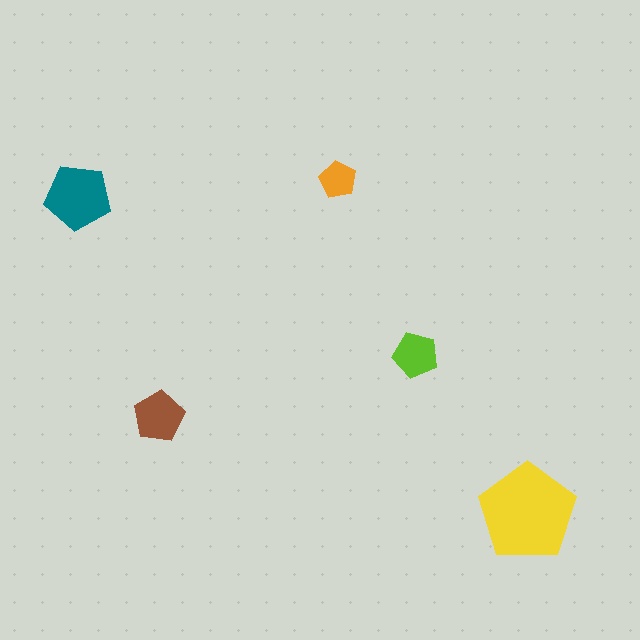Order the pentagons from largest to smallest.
the yellow one, the teal one, the brown one, the lime one, the orange one.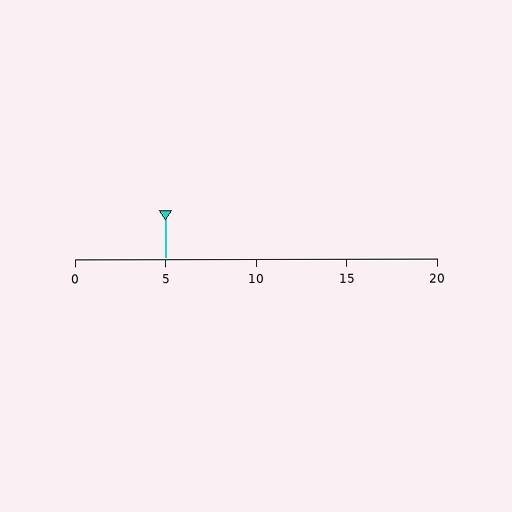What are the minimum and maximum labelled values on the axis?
The axis runs from 0 to 20.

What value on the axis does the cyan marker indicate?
The marker indicates approximately 5.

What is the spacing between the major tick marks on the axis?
The major ticks are spaced 5 apart.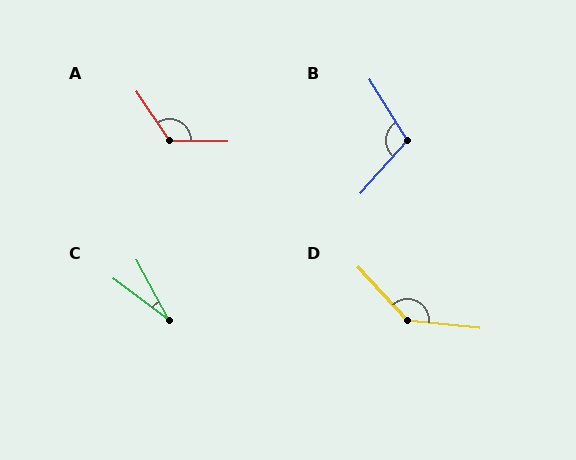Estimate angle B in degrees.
Approximately 106 degrees.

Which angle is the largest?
D, at approximately 139 degrees.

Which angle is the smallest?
C, at approximately 25 degrees.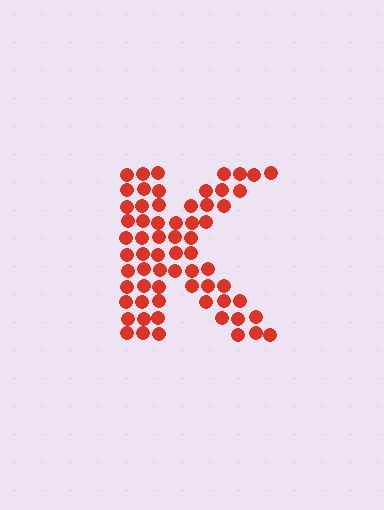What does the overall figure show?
The overall figure shows the letter K.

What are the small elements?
The small elements are circles.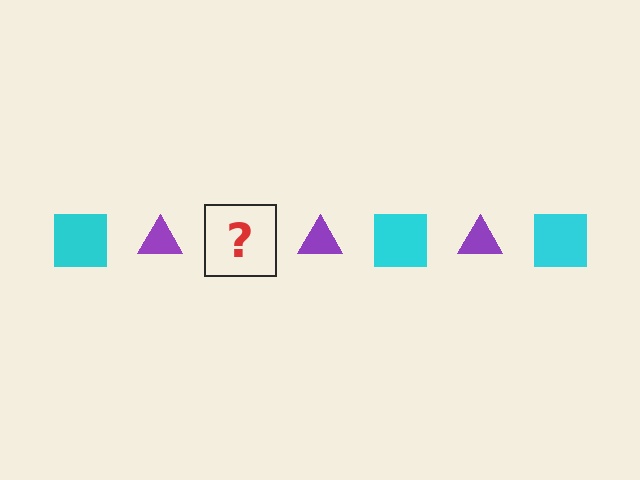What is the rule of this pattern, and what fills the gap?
The rule is that the pattern alternates between cyan square and purple triangle. The gap should be filled with a cyan square.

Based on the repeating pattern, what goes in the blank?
The blank should be a cyan square.